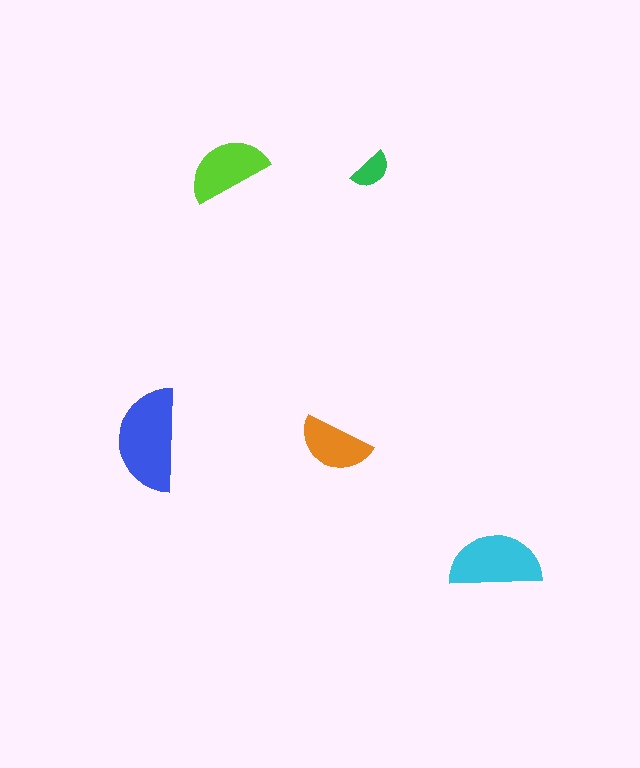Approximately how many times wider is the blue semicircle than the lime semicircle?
About 1.5 times wider.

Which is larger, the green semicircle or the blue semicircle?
The blue one.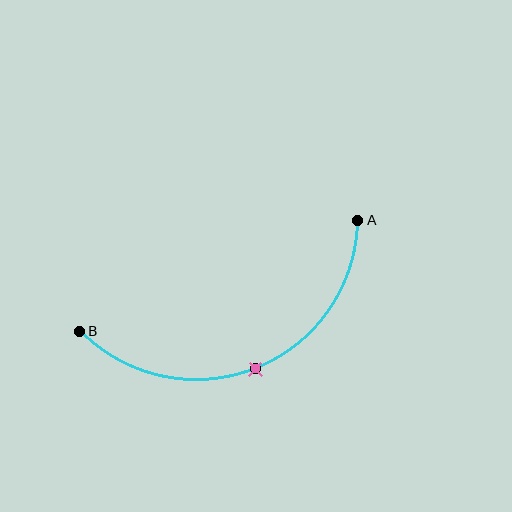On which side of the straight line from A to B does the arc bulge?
The arc bulges below the straight line connecting A and B.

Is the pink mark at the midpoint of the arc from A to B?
Yes. The pink mark lies on the arc at equal arc-length from both A and B — it is the arc midpoint.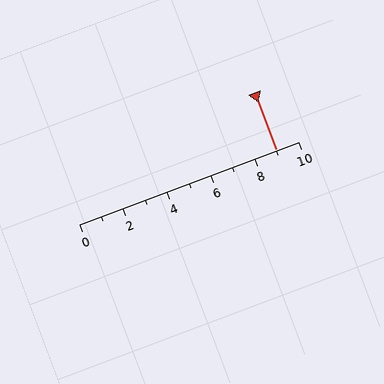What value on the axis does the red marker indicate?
The marker indicates approximately 9.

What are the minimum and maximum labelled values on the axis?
The axis runs from 0 to 10.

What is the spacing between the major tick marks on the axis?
The major ticks are spaced 2 apart.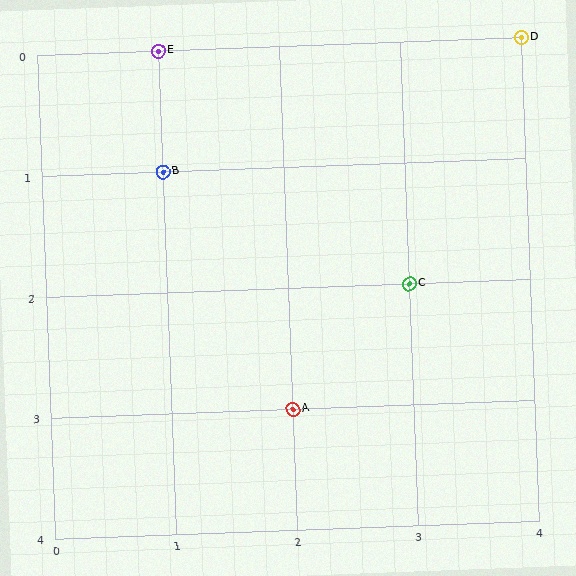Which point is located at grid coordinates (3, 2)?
Point C is at (3, 2).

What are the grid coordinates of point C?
Point C is at grid coordinates (3, 2).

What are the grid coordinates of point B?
Point B is at grid coordinates (1, 1).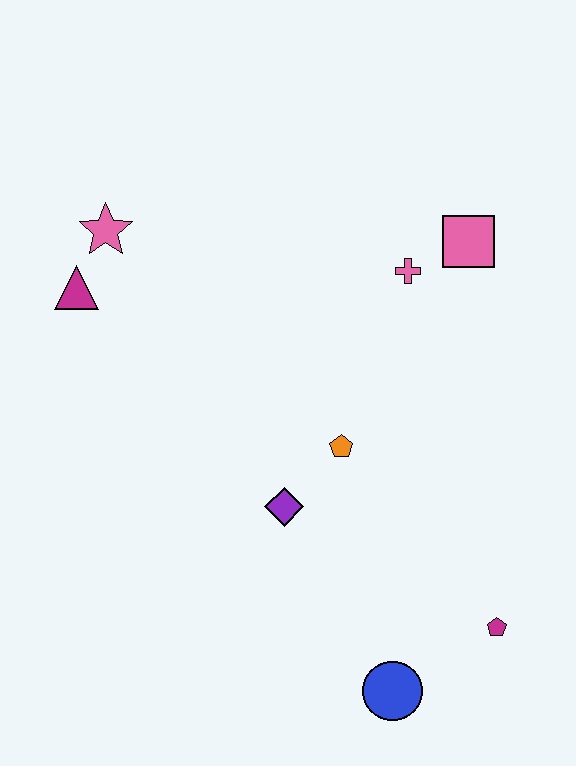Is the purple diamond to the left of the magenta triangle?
No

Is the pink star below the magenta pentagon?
No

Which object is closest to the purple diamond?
The orange pentagon is closest to the purple diamond.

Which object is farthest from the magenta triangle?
The magenta pentagon is farthest from the magenta triangle.